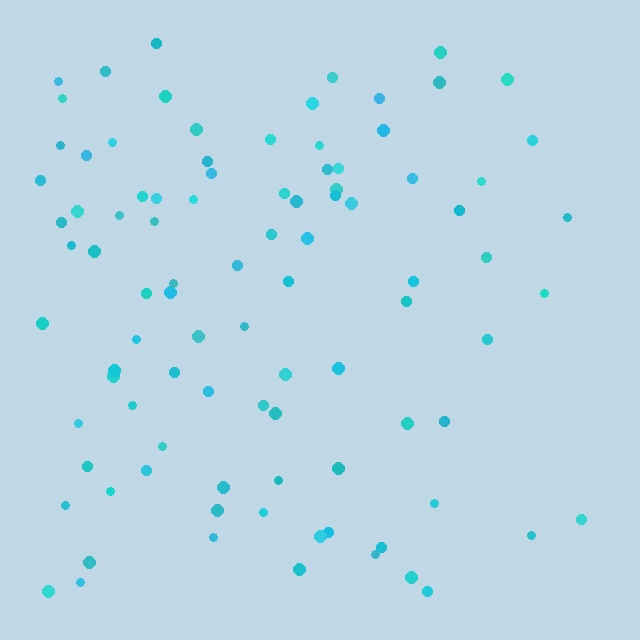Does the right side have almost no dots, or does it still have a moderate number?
Still a moderate number, just noticeably fewer than the left.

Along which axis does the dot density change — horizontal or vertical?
Horizontal.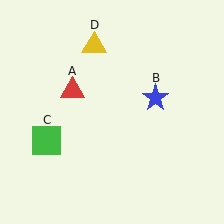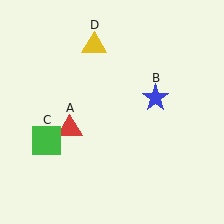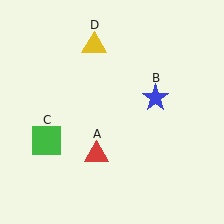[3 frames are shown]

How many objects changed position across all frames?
1 object changed position: red triangle (object A).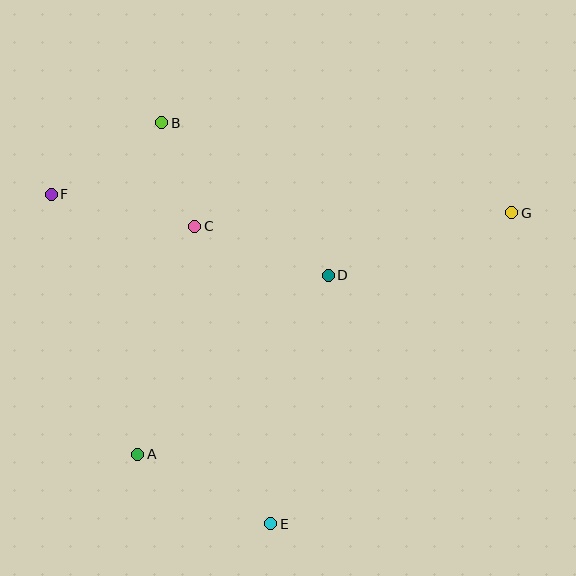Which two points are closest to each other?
Points B and C are closest to each other.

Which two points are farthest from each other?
Points F and G are farthest from each other.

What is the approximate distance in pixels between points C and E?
The distance between C and E is approximately 307 pixels.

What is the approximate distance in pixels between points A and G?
The distance between A and G is approximately 445 pixels.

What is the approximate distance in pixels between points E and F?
The distance between E and F is approximately 396 pixels.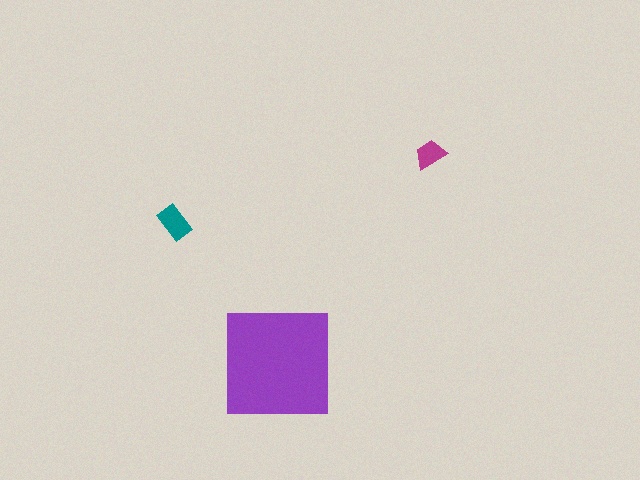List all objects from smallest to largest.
The magenta trapezoid, the teal rectangle, the purple square.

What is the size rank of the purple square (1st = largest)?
1st.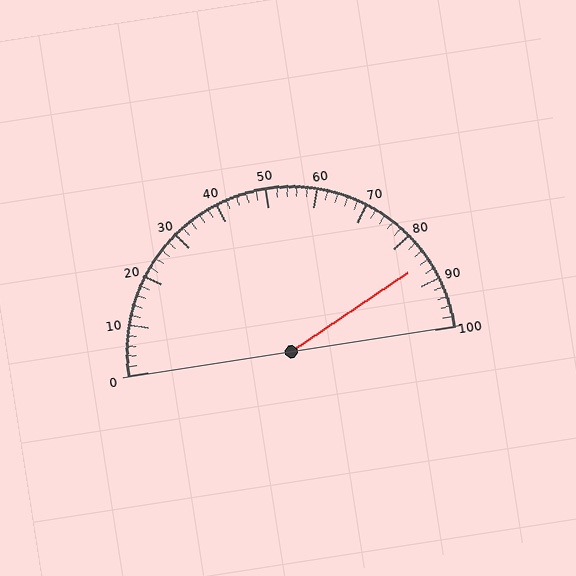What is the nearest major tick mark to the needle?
The nearest major tick mark is 90.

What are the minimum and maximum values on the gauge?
The gauge ranges from 0 to 100.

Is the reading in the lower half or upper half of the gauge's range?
The reading is in the upper half of the range (0 to 100).